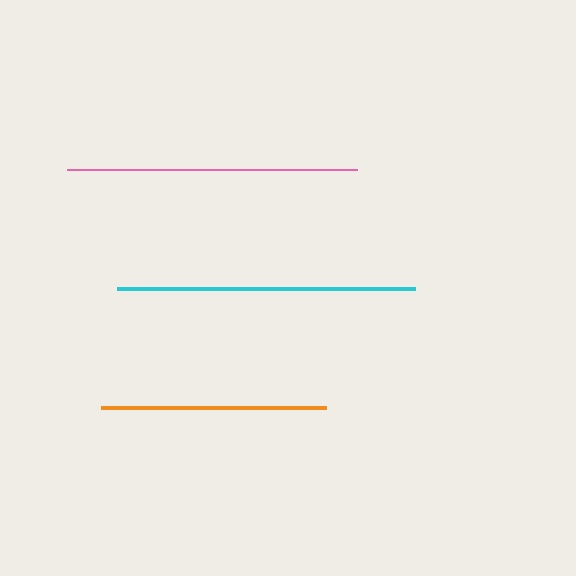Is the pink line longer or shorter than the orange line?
The pink line is longer than the orange line.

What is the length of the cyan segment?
The cyan segment is approximately 299 pixels long.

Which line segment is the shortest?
The orange line is the shortest at approximately 225 pixels.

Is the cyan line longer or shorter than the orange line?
The cyan line is longer than the orange line.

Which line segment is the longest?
The cyan line is the longest at approximately 299 pixels.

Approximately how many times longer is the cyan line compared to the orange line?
The cyan line is approximately 1.3 times the length of the orange line.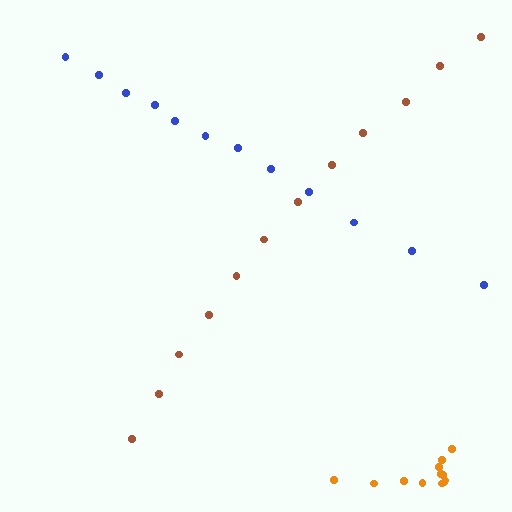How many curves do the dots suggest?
There are 3 distinct paths.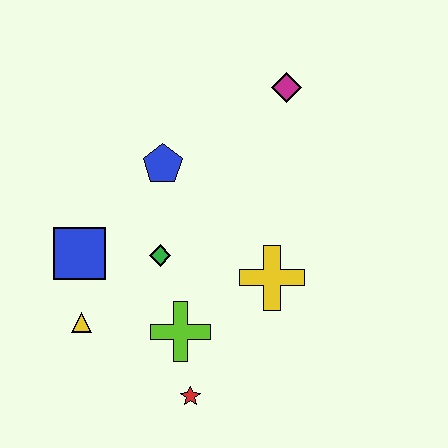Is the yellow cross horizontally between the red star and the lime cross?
No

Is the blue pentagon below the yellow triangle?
No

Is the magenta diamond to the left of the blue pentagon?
No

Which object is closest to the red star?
The lime cross is closest to the red star.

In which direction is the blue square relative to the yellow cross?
The blue square is to the left of the yellow cross.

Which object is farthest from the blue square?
The magenta diamond is farthest from the blue square.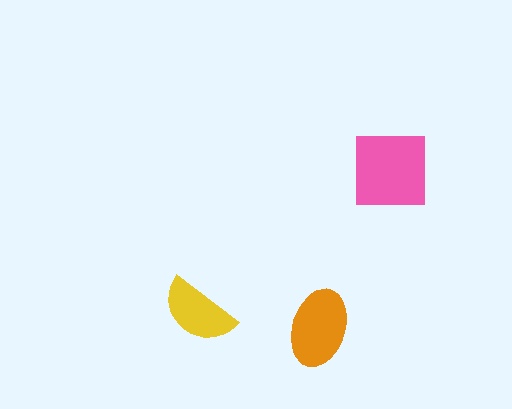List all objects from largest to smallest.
The pink square, the orange ellipse, the yellow semicircle.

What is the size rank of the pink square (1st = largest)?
1st.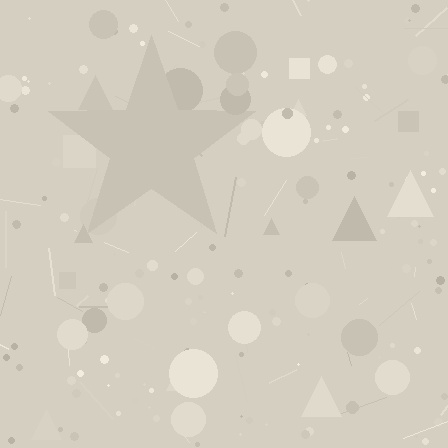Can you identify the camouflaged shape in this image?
The camouflaged shape is a star.